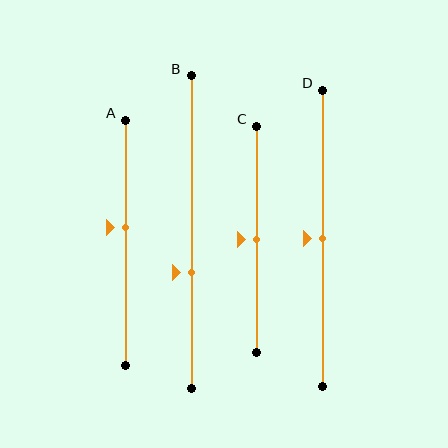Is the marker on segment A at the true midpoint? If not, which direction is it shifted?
No, the marker on segment A is shifted upward by about 6% of the segment length.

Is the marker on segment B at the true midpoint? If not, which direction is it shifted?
No, the marker on segment B is shifted downward by about 13% of the segment length.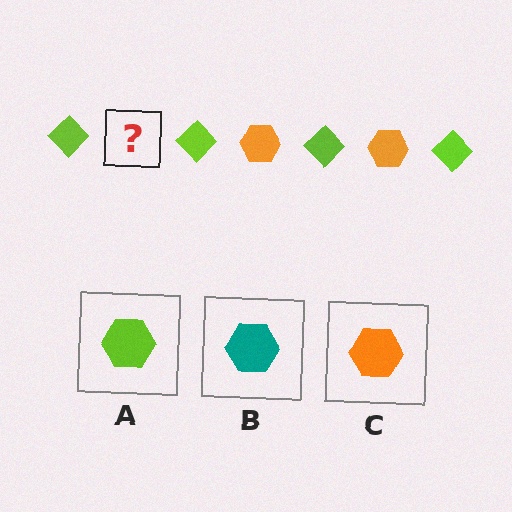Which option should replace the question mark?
Option C.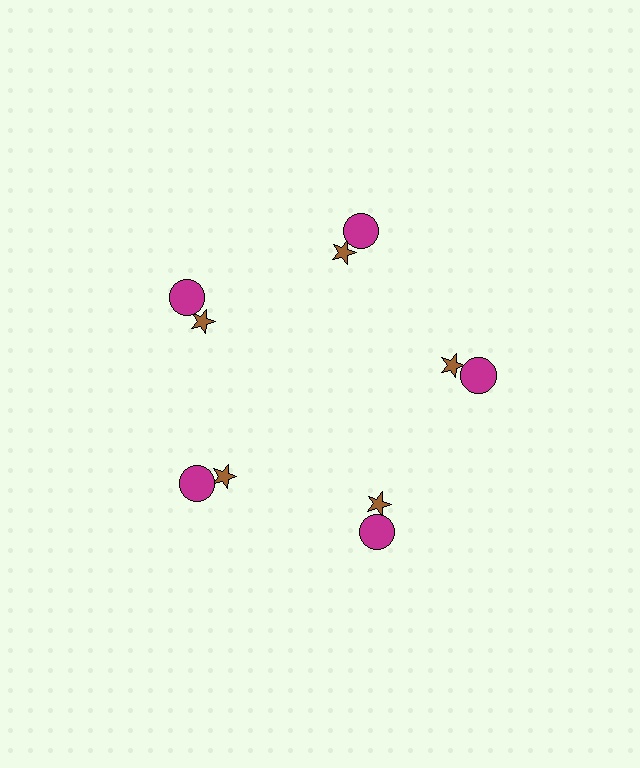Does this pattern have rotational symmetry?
Yes, this pattern has 5-fold rotational symmetry. It looks the same after rotating 72 degrees around the center.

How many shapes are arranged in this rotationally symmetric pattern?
There are 10 shapes, arranged in 5 groups of 2.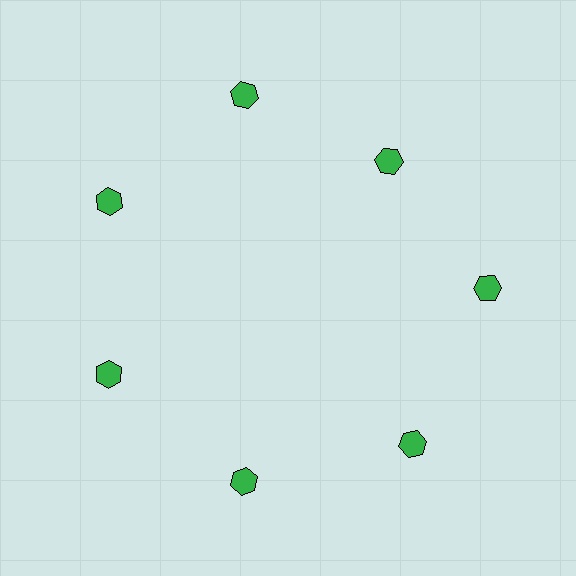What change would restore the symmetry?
The symmetry would be restored by moving it outward, back onto the ring so that all 7 hexagons sit at equal angles and equal distance from the center.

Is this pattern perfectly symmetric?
No. The 7 green hexagons are arranged in a ring, but one element near the 1 o'clock position is pulled inward toward the center, breaking the 7-fold rotational symmetry.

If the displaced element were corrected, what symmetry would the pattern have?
It would have 7-fold rotational symmetry — the pattern would map onto itself every 51 degrees.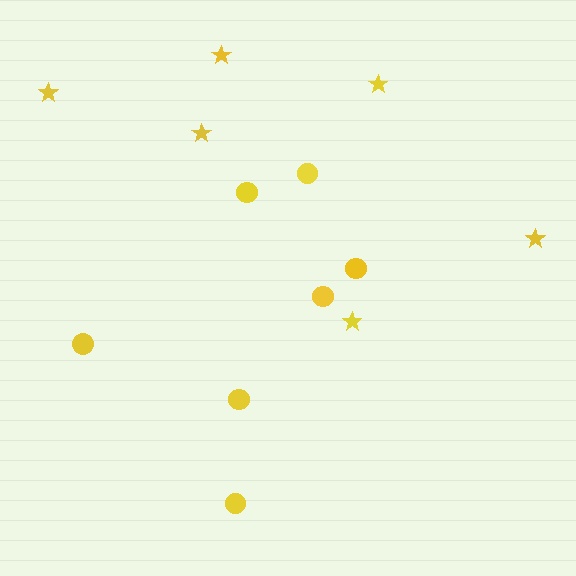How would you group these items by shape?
There are 2 groups: one group of stars (6) and one group of circles (7).